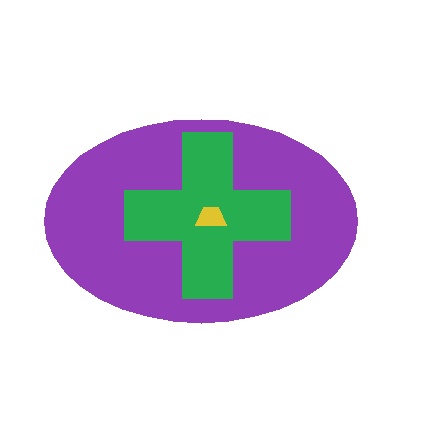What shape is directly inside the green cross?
The yellow trapezoid.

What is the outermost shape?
The purple ellipse.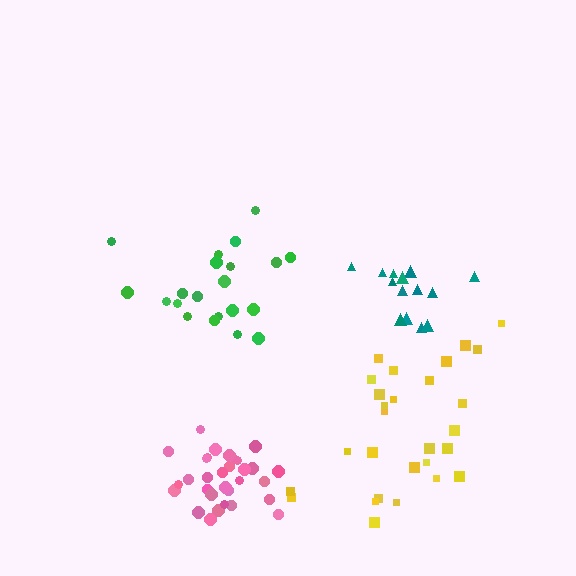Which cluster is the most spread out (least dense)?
Yellow.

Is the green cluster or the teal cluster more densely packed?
Teal.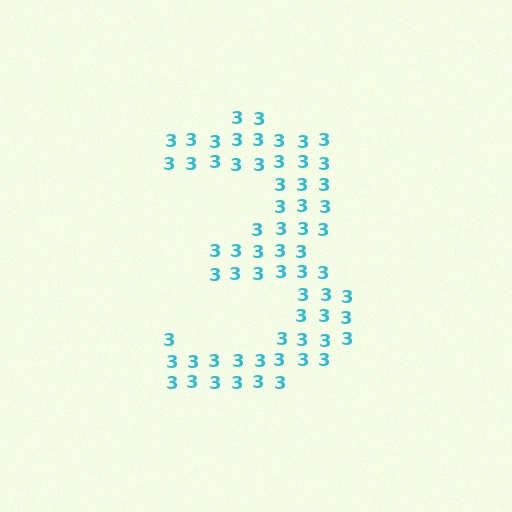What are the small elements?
The small elements are digit 3's.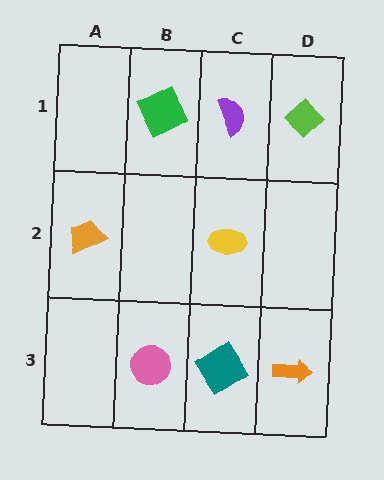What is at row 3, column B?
A pink circle.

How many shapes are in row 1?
3 shapes.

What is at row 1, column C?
A purple semicircle.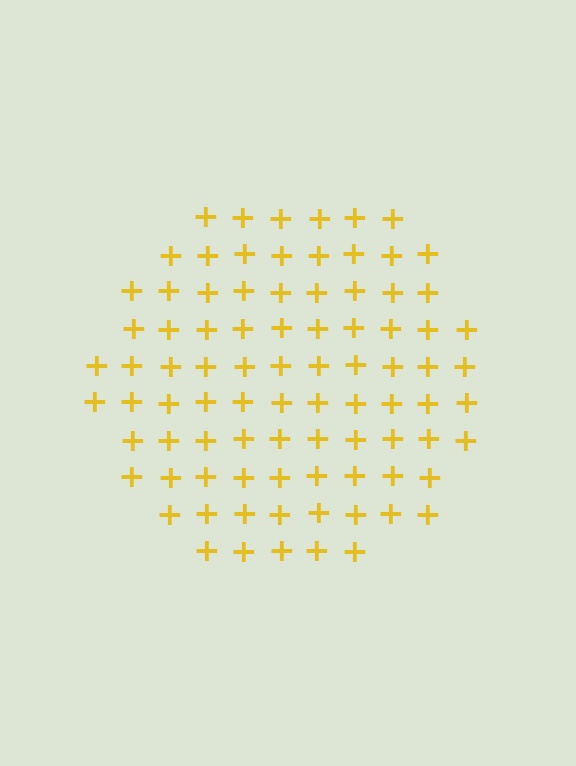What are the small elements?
The small elements are plus signs.